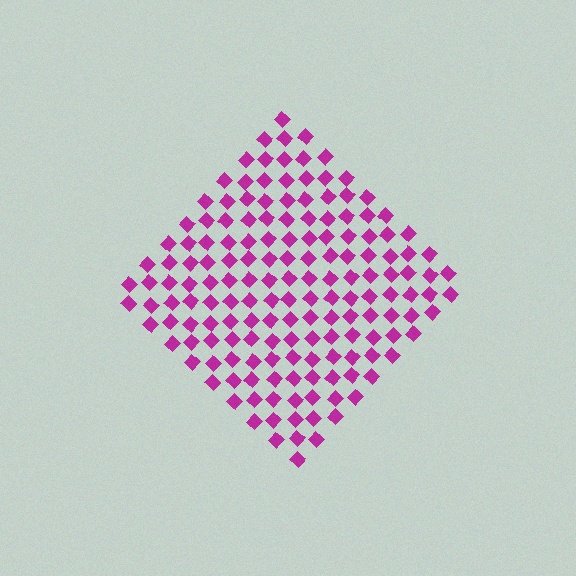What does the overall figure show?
The overall figure shows a diamond.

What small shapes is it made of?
It is made of small diamonds.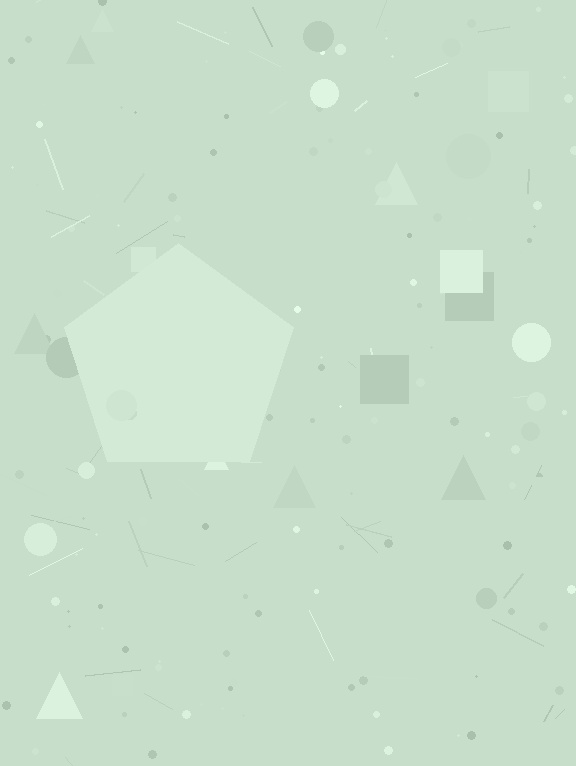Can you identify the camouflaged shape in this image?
The camouflaged shape is a pentagon.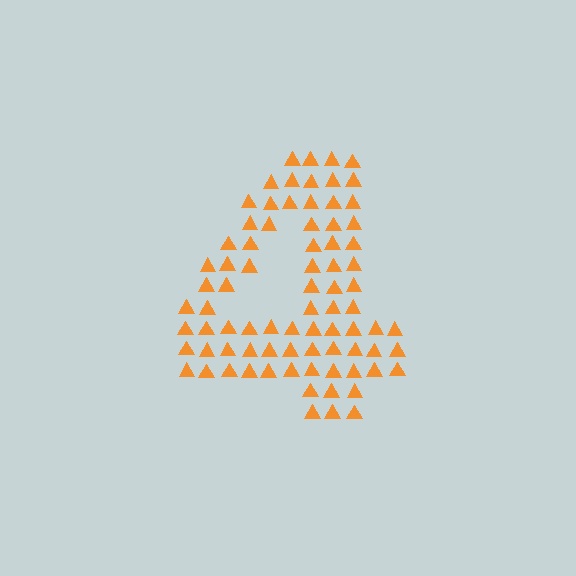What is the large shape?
The large shape is the digit 4.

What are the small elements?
The small elements are triangles.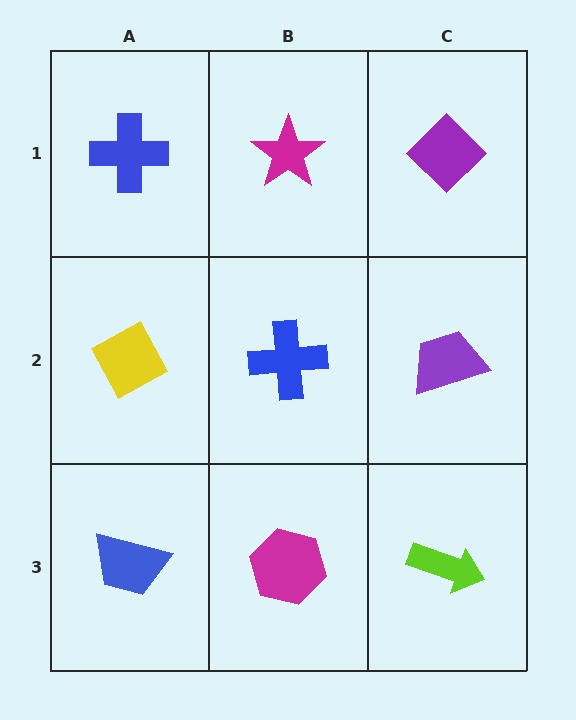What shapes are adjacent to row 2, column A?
A blue cross (row 1, column A), a blue trapezoid (row 3, column A), a blue cross (row 2, column B).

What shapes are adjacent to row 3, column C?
A purple trapezoid (row 2, column C), a magenta hexagon (row 3, column B).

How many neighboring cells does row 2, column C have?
3.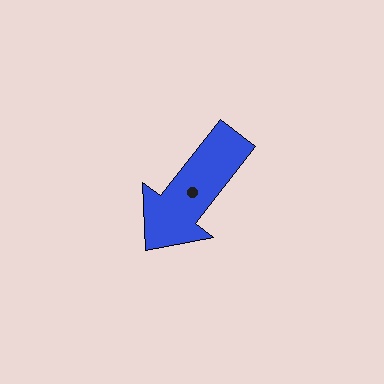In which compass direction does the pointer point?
Southwest.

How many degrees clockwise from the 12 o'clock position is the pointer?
Approximately 218 degrees.